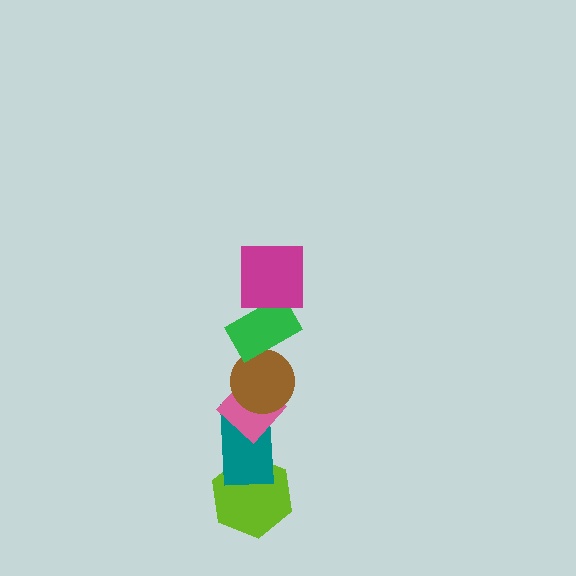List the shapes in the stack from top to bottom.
From top to bottom: the magenta square, the green rectangle, the brown circle, the pink diamond, the teal rectangle, the lime hexagon.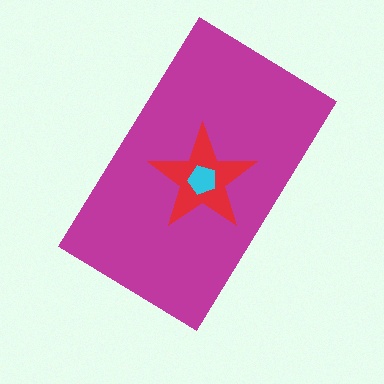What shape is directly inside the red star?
The cyan pentagon.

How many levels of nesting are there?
3.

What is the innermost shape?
The cyan pentagon.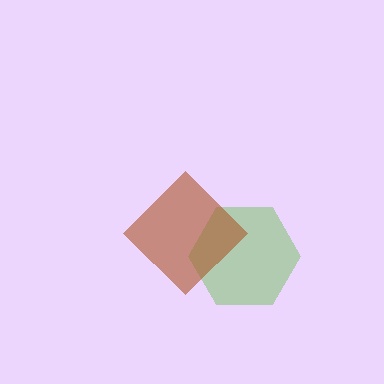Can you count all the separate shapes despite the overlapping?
Yes, there are 2 separate shapes.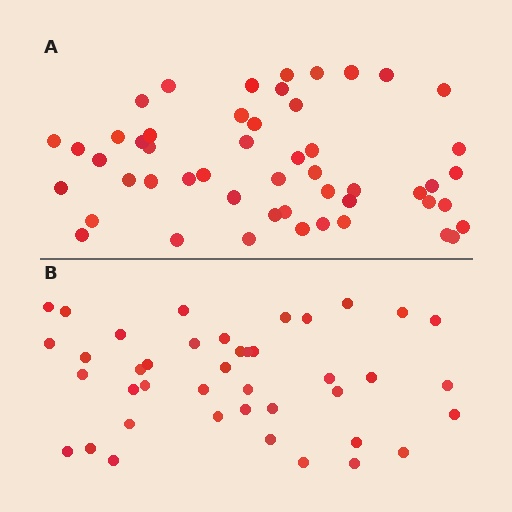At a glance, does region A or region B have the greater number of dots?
Region A (the top region) has more dots.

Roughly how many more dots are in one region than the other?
Region A has roughly 10 or so more dots than region B.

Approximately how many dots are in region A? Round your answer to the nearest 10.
About 50 dots. (The exact count is 51, which rounds to 50.)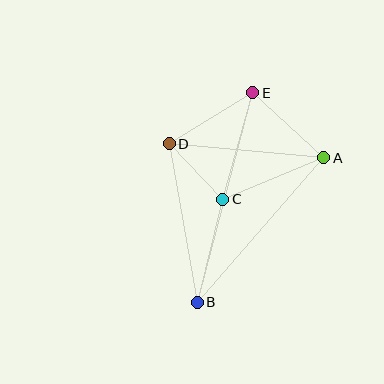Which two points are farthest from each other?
Points B and E are farthest from each other.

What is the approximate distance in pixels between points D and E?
The distance between D and E is approximately 98 pixels.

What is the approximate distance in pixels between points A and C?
The distance between A and C is approximately 109 pixels.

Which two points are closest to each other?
Points C and D are closest to each other.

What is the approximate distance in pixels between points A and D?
The distance between A and D is approximately 155 pixels.